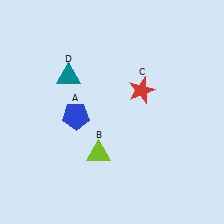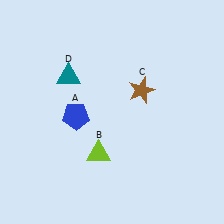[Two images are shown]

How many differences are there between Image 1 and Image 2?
There is 1 difference between the two images.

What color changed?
The star (C) changed from red in Image 1 to brown in Image 2.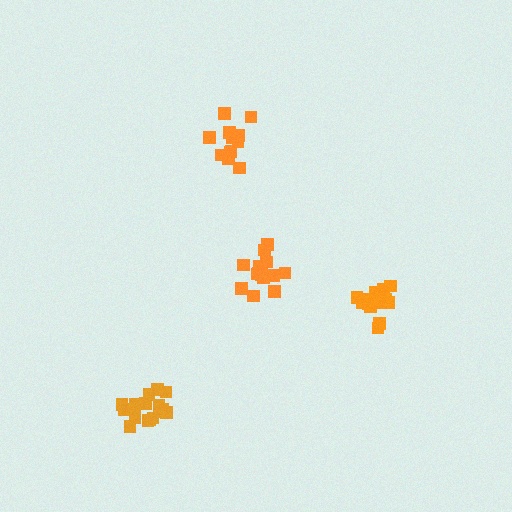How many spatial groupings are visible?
There are 4 spatial groupings.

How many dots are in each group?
Group 1: 14 dots, Group 2: 16 dots, Group 3: 13 dots, Group 4: 13 dots (56 total).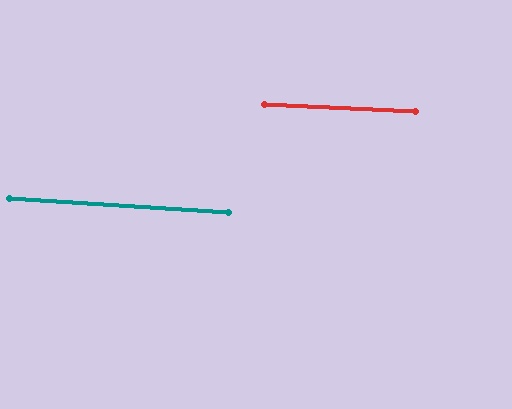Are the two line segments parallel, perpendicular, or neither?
Parallel — their directions differ by only 1.0°.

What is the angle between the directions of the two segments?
Approximately 1 degree.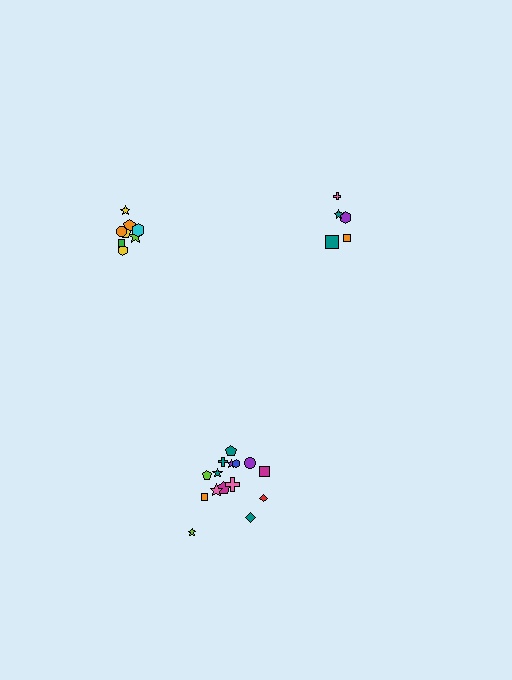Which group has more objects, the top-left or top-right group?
The top-left group.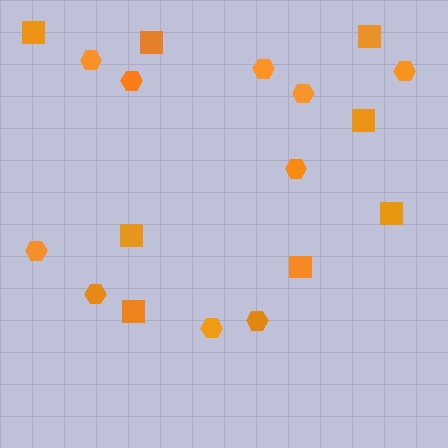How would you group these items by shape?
There are 2 groups: one group of squares (8) and one group of hexagons (10).